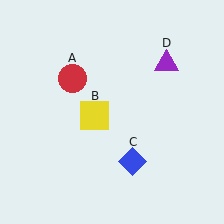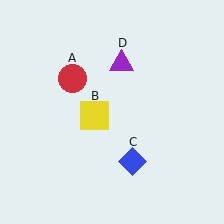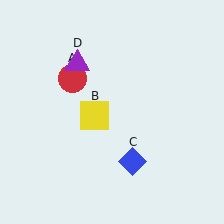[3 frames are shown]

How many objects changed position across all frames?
1 object changed position: purple triangle (object D).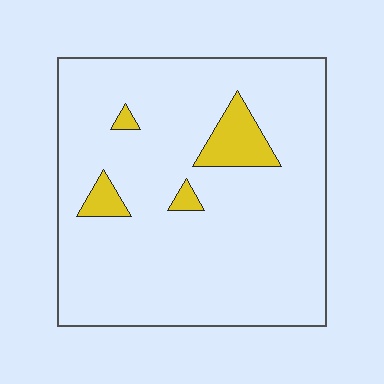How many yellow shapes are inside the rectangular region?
4.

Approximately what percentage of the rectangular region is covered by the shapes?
Approximately 10%.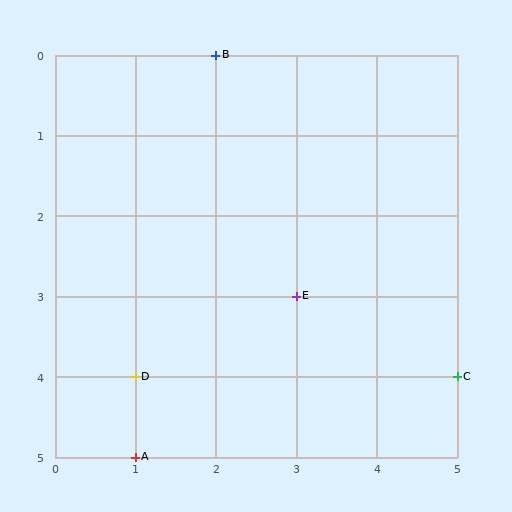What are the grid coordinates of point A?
Point A is at grid coordinates (1, 5).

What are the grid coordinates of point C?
Point C is at grid coordinates (5, 4).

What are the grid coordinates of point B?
Point B is at grid coordinates (2, 0).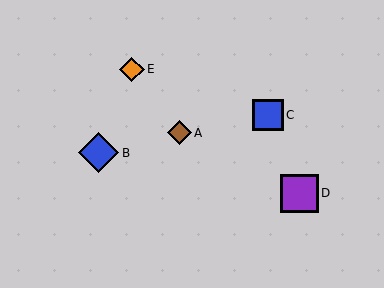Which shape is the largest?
The blue diamond (labeled B) is the largest.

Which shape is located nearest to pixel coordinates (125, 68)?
The orange diamond (labeled E) at (132, 70) is nearest to that location.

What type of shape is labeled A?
Shape A is a brown diamond.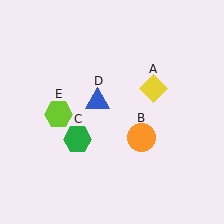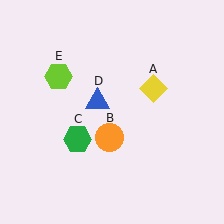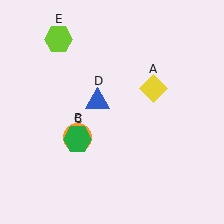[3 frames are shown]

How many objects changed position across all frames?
2 objects changed position: orange circle (object B), lime hexagon (object E).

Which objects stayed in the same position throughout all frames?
Yellow diamond (object A) and green hexagon (object C) and blue triangle (object D) remained stationary.